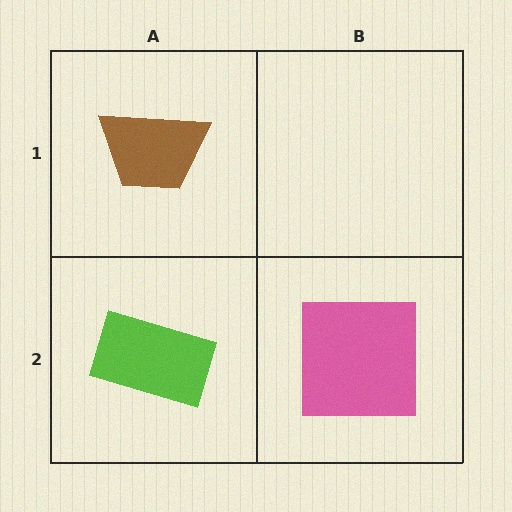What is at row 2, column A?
A lime rectangle.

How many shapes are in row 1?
1 shape.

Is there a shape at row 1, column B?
No, that cell is empty.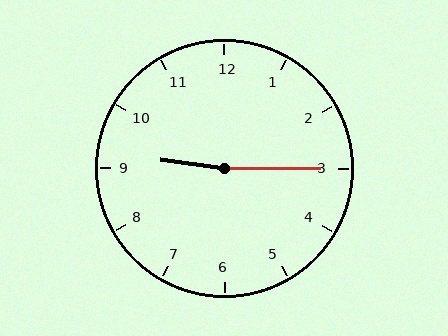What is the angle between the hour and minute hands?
Approximately 172 degrees.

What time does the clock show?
9:15.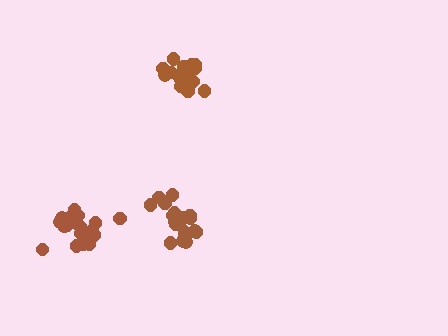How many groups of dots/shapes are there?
There are 3 groups.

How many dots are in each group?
Group 1: 16 dots, Group 2: 20 dots, Group 3: 21 dots (57 total).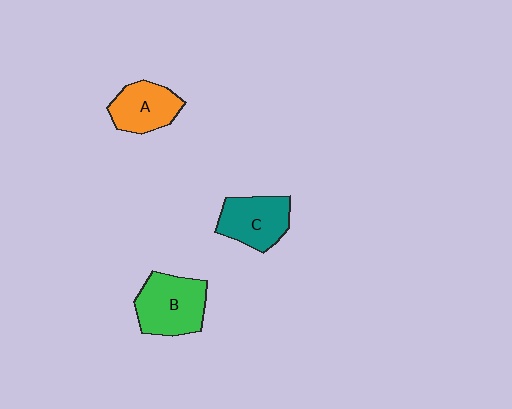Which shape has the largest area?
Shape B (green).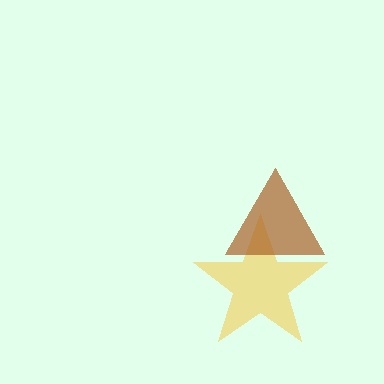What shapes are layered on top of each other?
The layered shapes are: a yellow star, a brown triangle.